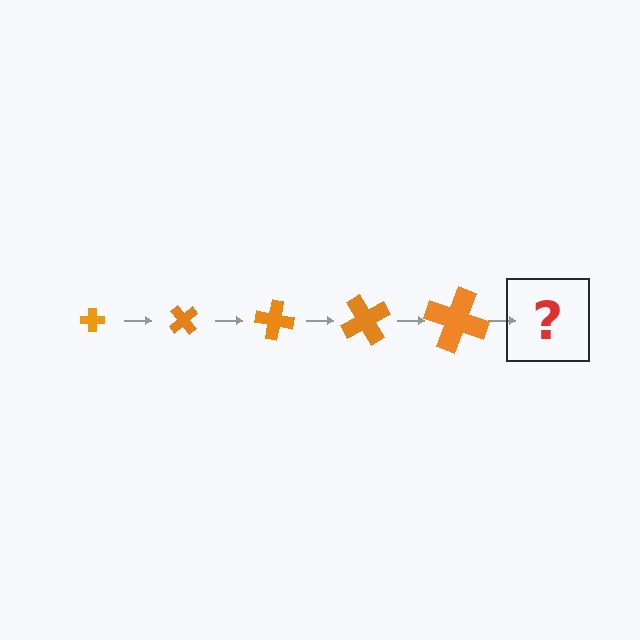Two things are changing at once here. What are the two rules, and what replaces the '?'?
The two rules are that the cross grows larger each step and it rotates 50 degrees each step. The '?' should be a cross, larger than the previous one and rotated 250 degrees from the start.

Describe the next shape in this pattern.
It should be a cross, larger than the previous one and rotated 250 degrees from the start.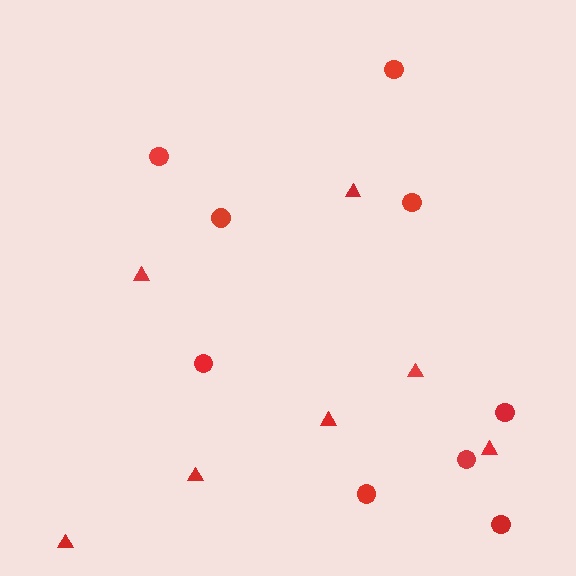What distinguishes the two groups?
There are 2 groups: one group of triangles (7) and one group of circles (9).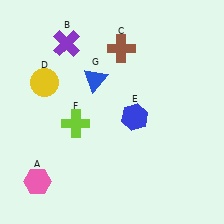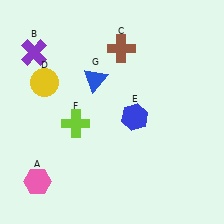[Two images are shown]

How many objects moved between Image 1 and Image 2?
1 object moved between the two images.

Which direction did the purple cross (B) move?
The purple cross (B) moved left.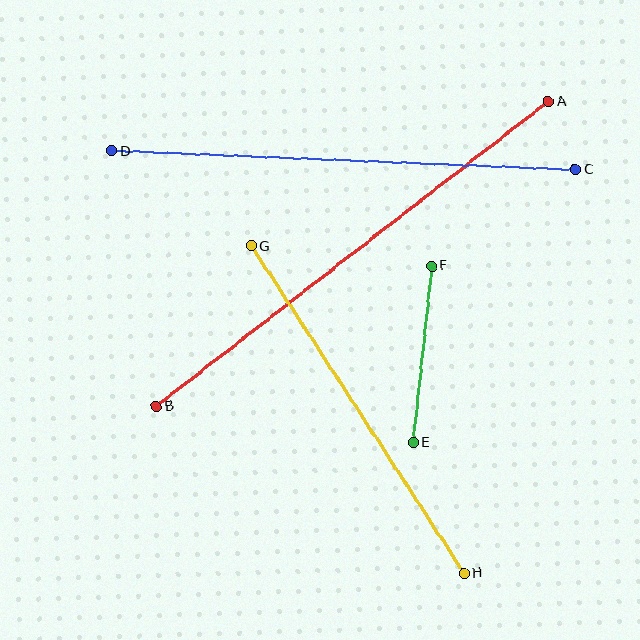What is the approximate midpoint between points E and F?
The midpoint is at approximately (422, 354) pixels.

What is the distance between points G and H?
The distance is approximately 390 pixels.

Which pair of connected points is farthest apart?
Points A and B are farthest apart.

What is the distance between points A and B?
The distance is approximately 496 pixels.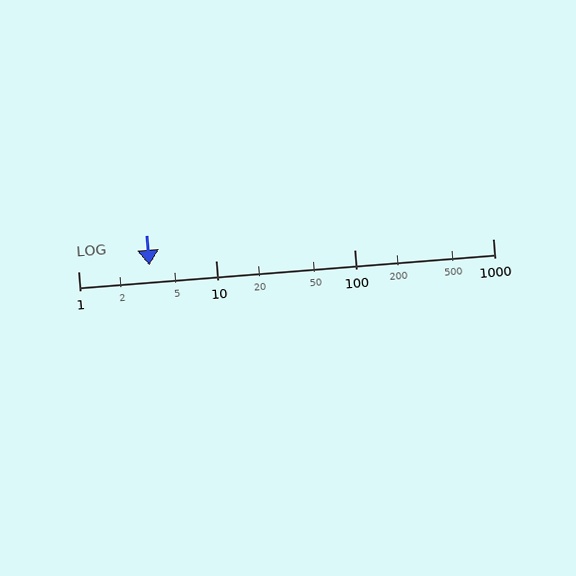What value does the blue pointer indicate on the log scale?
The pointer indicates approximately 3.3.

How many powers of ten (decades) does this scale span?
The scale spans 3 decades, from 1 to 1000.